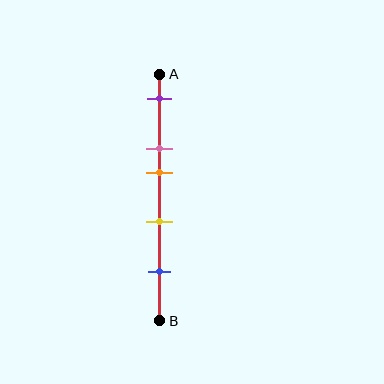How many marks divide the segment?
There are 5 marks dividing the segment.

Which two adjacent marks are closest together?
The pink and orange marks are the closest adjacent pair.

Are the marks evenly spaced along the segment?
No, the marks are not evenly spaced.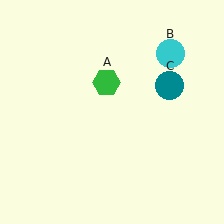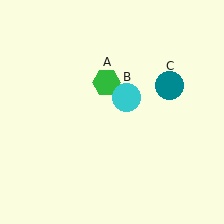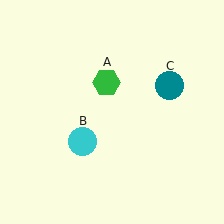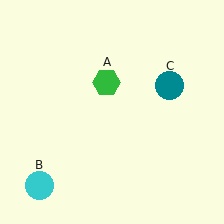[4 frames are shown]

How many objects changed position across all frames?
1 object changed position: cyan circle (object B).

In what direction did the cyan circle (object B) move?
The cyan circle (object B) moved down and to the left.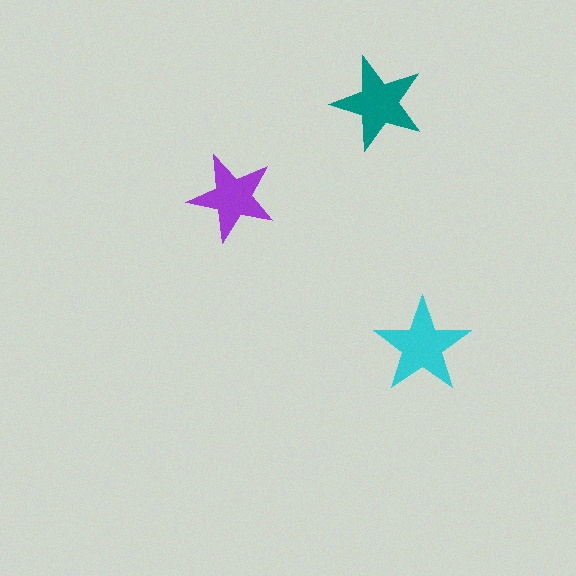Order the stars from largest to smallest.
the cyan one, the teal one, the purple one.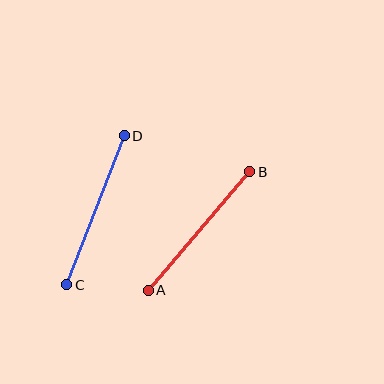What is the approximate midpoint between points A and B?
The midpoint is at approximately (199, 231) pixels.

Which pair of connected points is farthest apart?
Points C and D are farthest apart.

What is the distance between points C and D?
The distance is approximately 159 pixels.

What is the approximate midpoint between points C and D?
The midpoint is at approximately (96, 210) pixels.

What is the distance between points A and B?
The distance is approximately 156 pixels.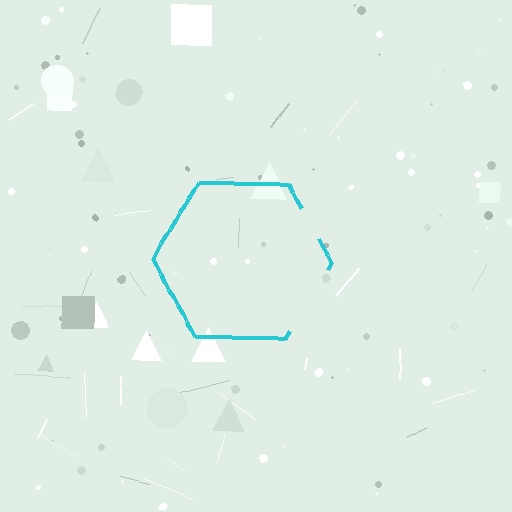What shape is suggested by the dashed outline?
The dashed outline suggests a hexagon.